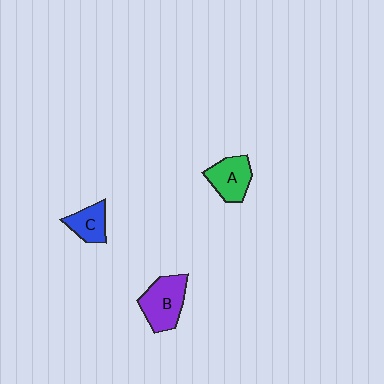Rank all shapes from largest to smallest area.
From largest to smallest: B (purple), A (green), C (blue).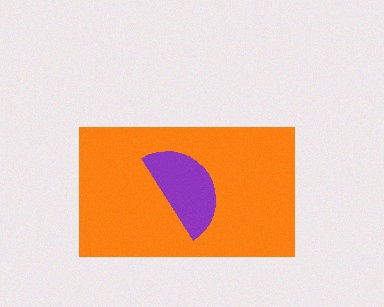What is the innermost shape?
The purple semicircle.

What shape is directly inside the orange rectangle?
The purple semicircle.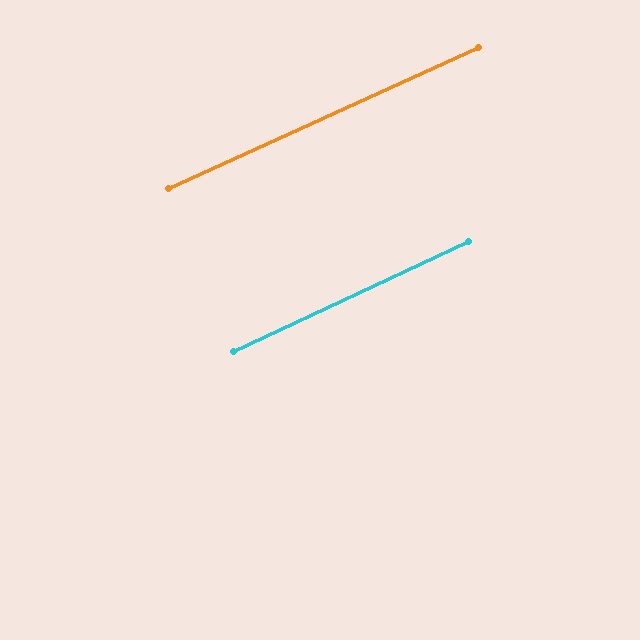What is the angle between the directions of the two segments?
Approximately 1 degree.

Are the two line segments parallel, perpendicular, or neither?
Parallel — their directions differ by only 0.5°.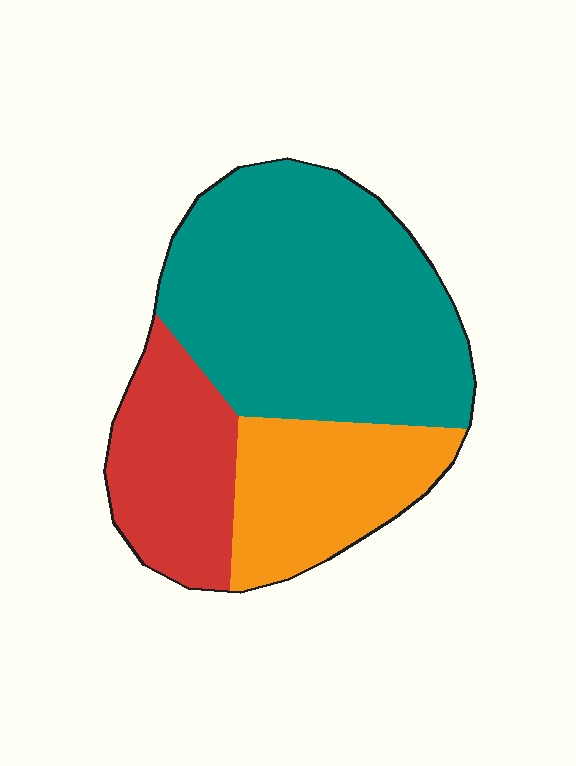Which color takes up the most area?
Teal, at roughly 55%.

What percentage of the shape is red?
Red covers around 20% of the shape.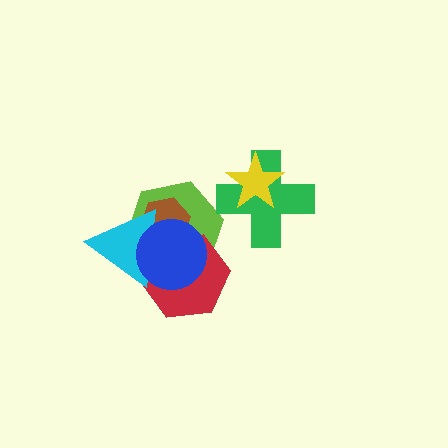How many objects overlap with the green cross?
1 object overlaps with the green cross.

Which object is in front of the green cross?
The yellow star is in front of the green cross.